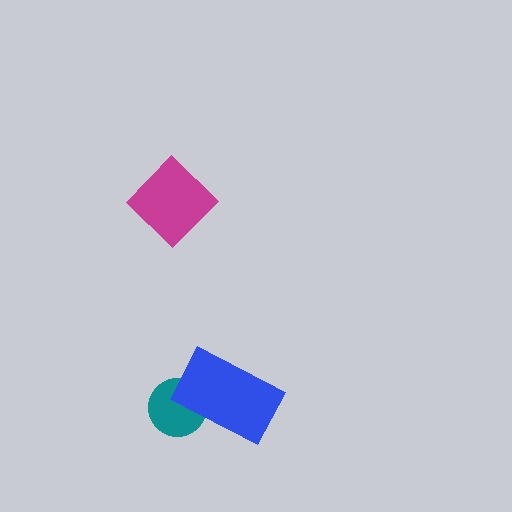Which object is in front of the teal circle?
The blue rectangle is in front of the teal circle.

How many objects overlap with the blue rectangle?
1 object overlaps with the blue rectangle.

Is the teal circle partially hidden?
Yes, it is partially covered by another shape.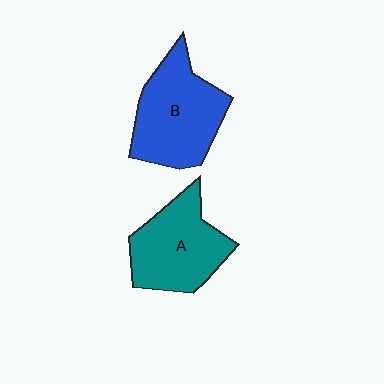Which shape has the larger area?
Shape B (blue).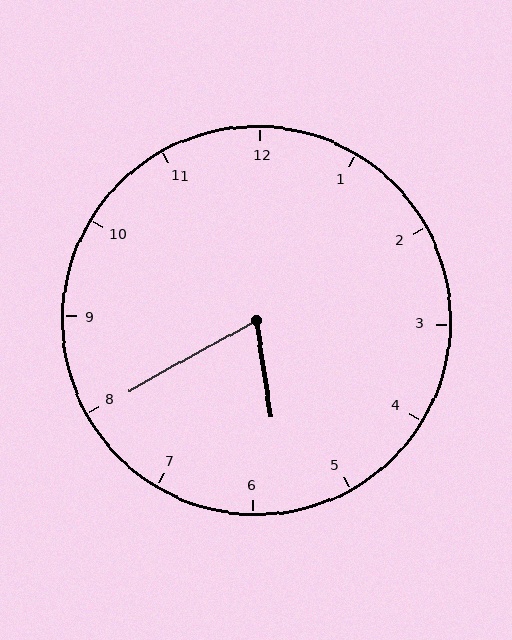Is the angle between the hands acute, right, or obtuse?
It is acute.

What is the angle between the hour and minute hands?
Approximately 70 degrees.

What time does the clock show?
5:40.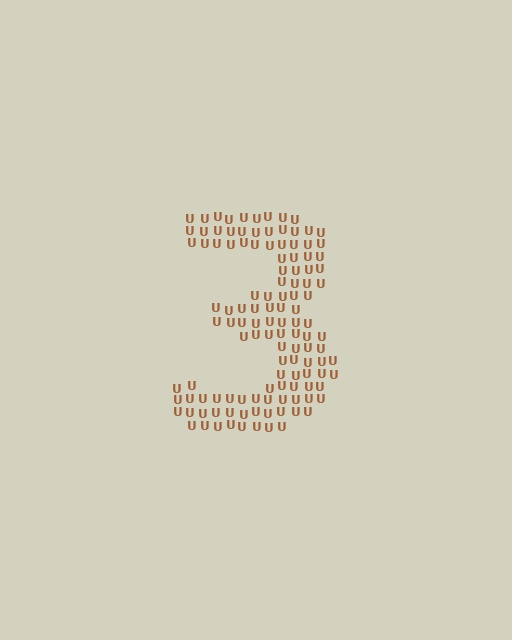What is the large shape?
The large shape is the digit 3.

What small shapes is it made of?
It is made of small letter U's.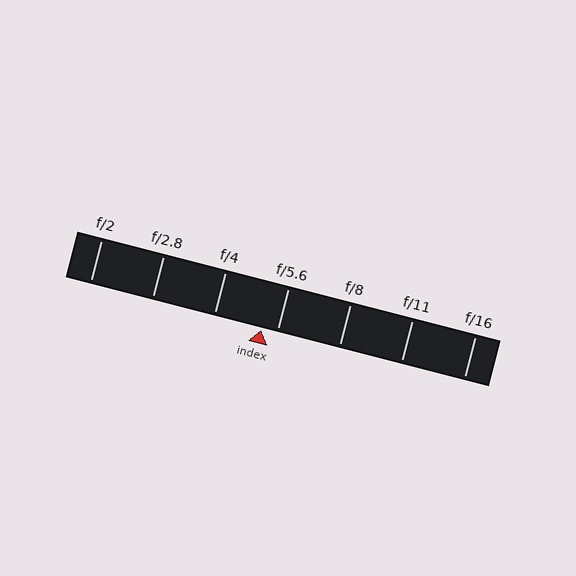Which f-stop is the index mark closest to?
The index mark is closest to f/5.6.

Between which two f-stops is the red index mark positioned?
The index mark is between f/4 and f/5.6.